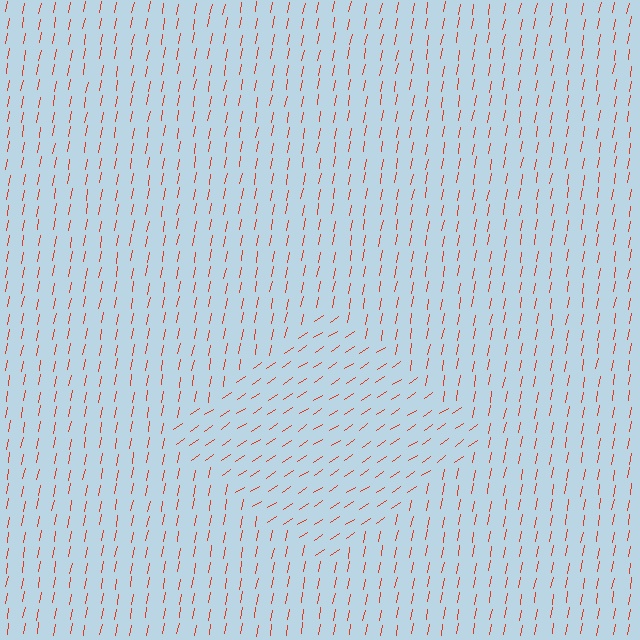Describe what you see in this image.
The image is filled with small red line segments. A diamond region in the image has lines oriented differently from the surrounding lines, creating a visible texture boundary.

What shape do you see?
I see a diamond.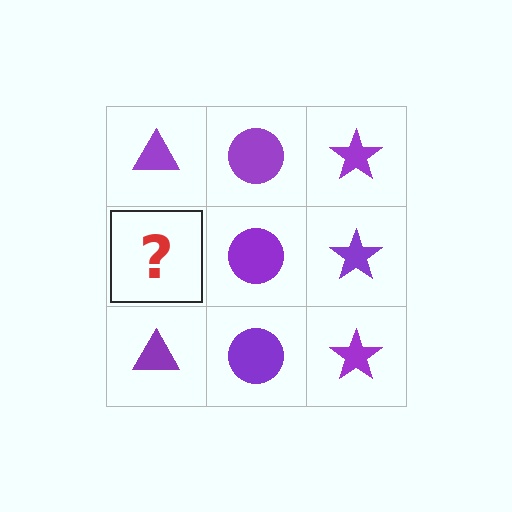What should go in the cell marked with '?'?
The missing cell should contain a purple triangle.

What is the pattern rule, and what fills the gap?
The rule is that each column has a consistent shape. The gap should be filled with a purple triangle.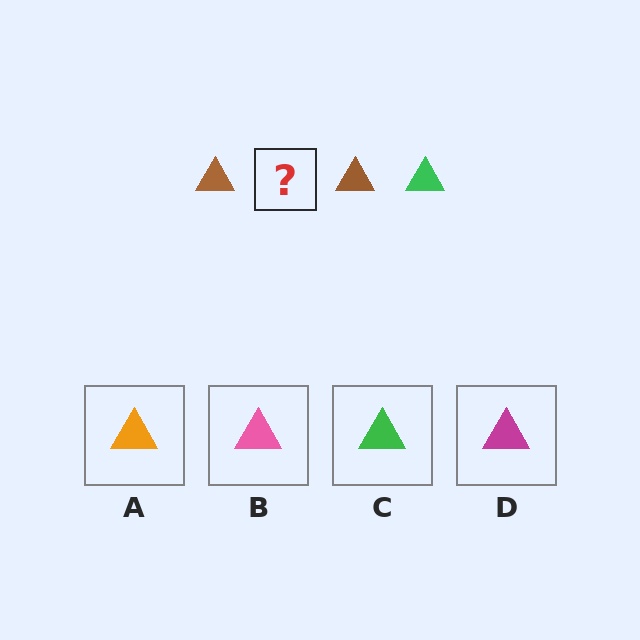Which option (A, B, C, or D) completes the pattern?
C.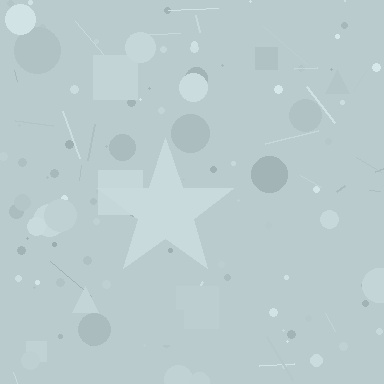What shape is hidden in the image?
A star is hidden in the image.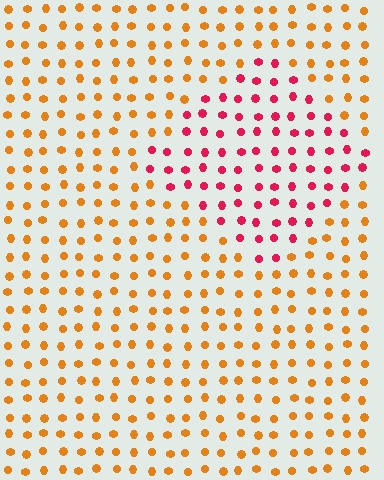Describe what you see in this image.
The image is filled with small orange elements in a uniform arrangement. A diamond-shaped region is visible where the elements are tinted to a slightly different hue, forming a subtle color boundary.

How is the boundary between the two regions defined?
The boundary is defined purely by a slight shift in hue (about 49 degrees). Spacing, size, and orientation are identical on both sides.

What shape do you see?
I see a diamond.